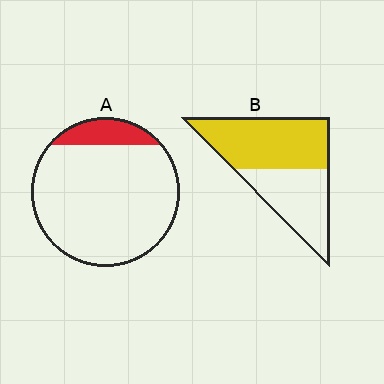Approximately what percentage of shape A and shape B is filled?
A is approximately 15% and B is approximately 55%.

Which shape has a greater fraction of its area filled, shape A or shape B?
Shape B.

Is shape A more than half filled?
No.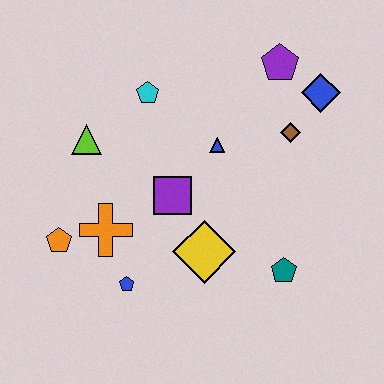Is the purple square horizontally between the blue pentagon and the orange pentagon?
No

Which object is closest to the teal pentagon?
The yellow diamond is closest to the teal pentagon.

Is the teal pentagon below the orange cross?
Yes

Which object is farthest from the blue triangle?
The orange pentagon is farthest from the blue triangle.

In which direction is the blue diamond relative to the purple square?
The blue diamond is to the right of the purple square.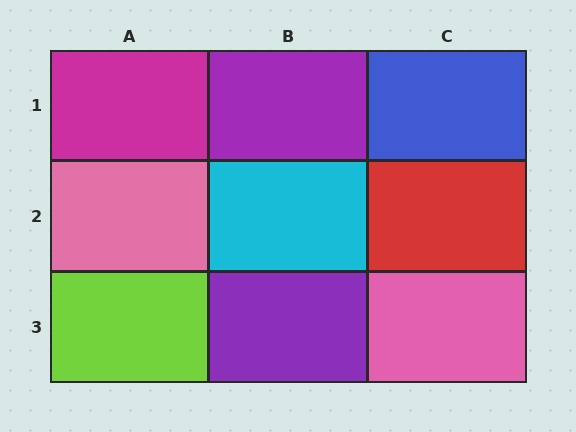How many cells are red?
1 cell is red.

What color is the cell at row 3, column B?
Purple.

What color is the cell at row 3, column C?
Pink.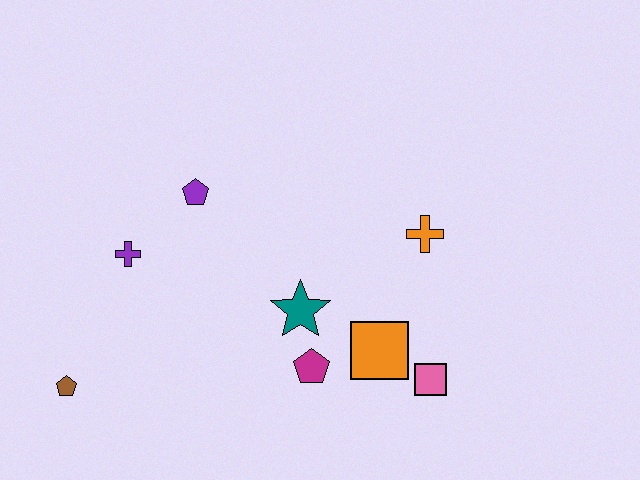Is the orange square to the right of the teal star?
Yes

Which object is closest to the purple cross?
The purple pentagon is closest to the purple cross.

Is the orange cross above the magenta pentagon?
Yes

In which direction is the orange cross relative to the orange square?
The orange cross is above the orange square.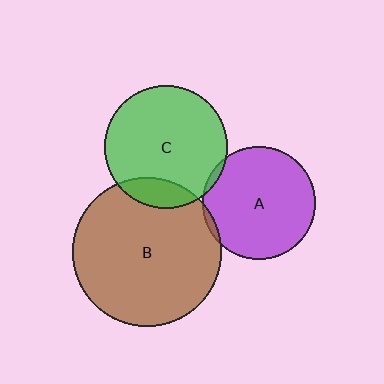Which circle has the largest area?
Circle B (brown).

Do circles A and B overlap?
Yes.